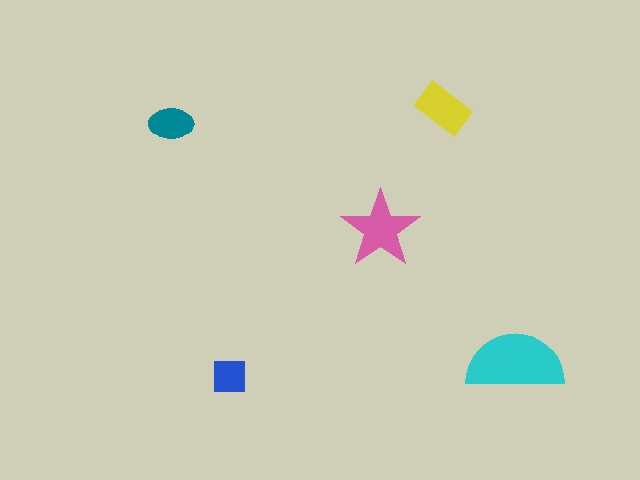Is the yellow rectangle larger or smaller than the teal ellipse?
Larger.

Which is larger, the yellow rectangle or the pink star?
The pink star.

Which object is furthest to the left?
The teal ellipse is leftmost.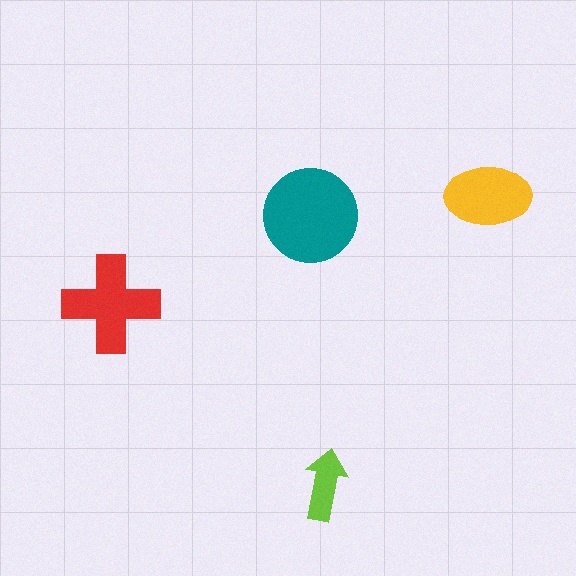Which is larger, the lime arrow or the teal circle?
The teal circle.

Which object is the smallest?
The lime arrow.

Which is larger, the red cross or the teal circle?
The teal circle.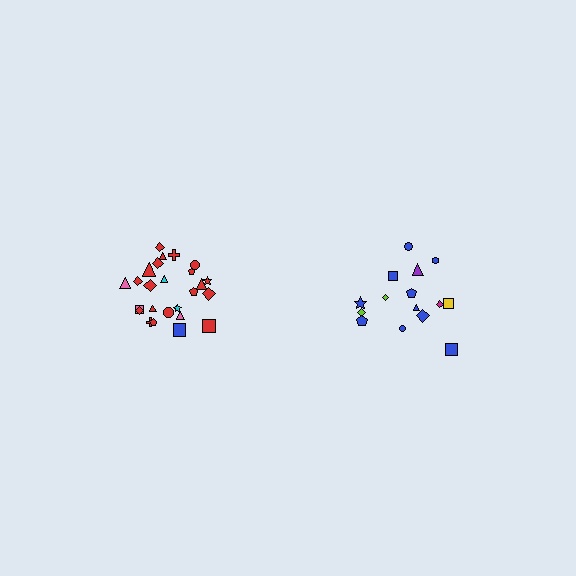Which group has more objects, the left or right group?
The left group.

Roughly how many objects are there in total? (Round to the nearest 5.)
Roughly 40 objects in total.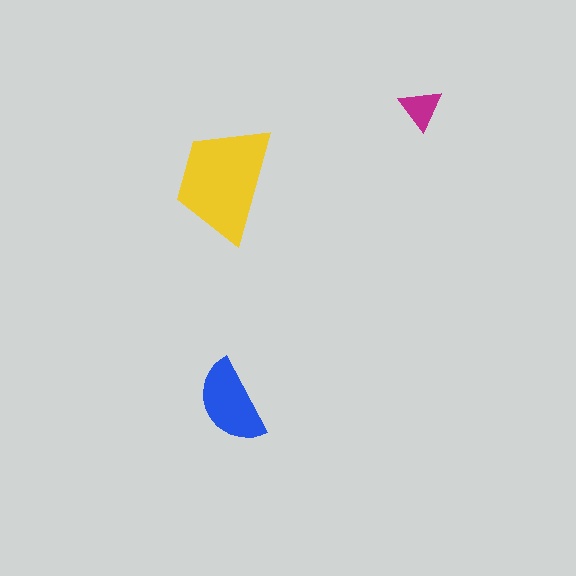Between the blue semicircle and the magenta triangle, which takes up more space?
The blue semicircle.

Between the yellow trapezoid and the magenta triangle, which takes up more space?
The yellow trapezoid.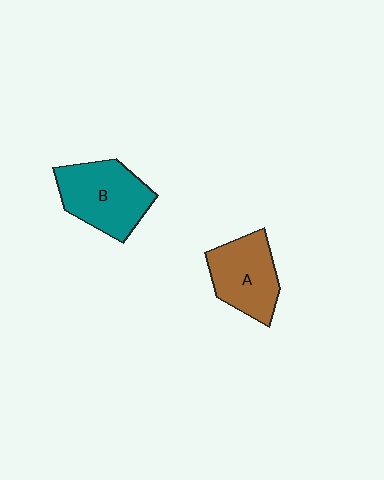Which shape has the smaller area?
Shape A (brown).